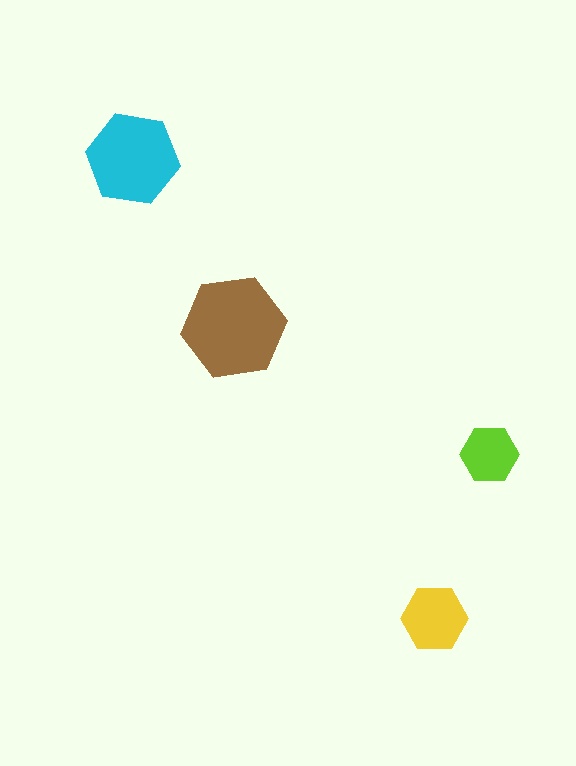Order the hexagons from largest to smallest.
the brown one, the cyan one, the yellow one, the lime one.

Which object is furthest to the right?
The lime hexagon is rightmost.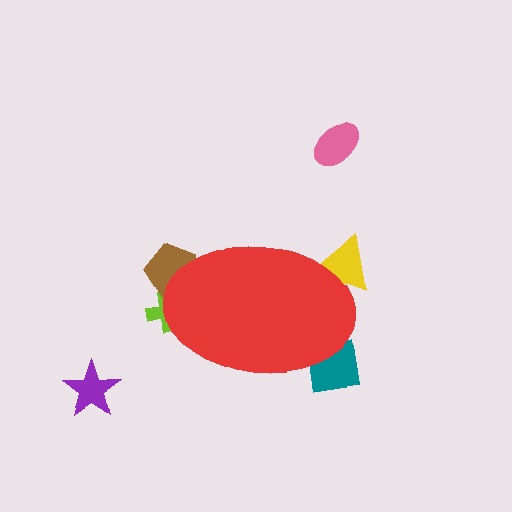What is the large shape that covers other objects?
A red ellipse.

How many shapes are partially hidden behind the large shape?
4 shapes are partially hidden.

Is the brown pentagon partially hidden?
Yes, the brown pentagon is partially hidden behind the red ellipse.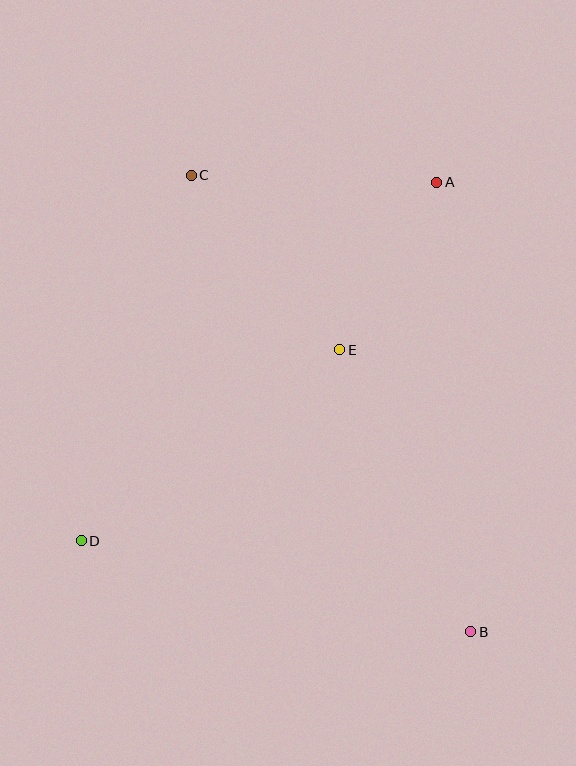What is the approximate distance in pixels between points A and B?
The distance between A and B is approximately 451 pixels.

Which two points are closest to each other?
Points A and E are closest to each other.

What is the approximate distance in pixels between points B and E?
The distance between B and E is approximately 311 pixels.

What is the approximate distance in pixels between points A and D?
The distance between A and D is approximately 505 pixels.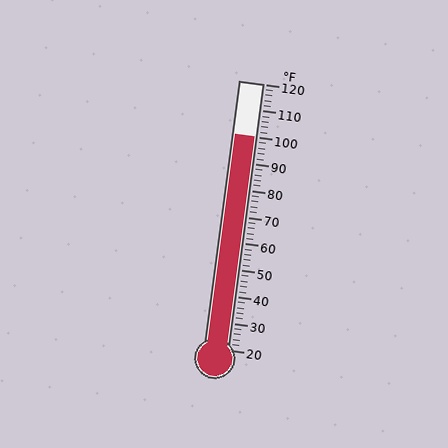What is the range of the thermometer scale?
The thermometer scale ranges from 20°F to 120°F.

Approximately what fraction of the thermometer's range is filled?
The thermometer is filled to approximately 80% of its range.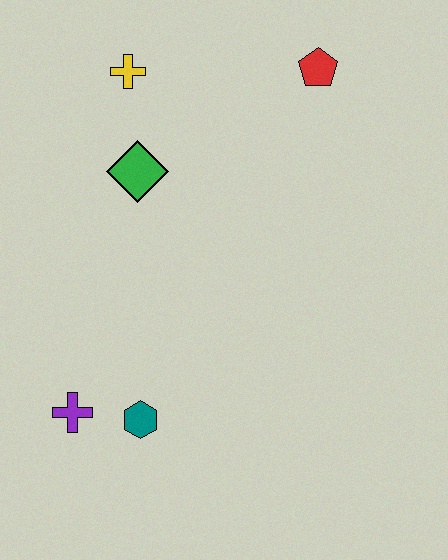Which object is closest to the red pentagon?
The yellow cross is closest to the red pentagon.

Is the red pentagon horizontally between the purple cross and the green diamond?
No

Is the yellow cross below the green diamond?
No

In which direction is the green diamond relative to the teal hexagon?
The green diamond is above the teal hexagon.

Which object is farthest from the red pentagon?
The purple cross is farthest from the red pentagon.